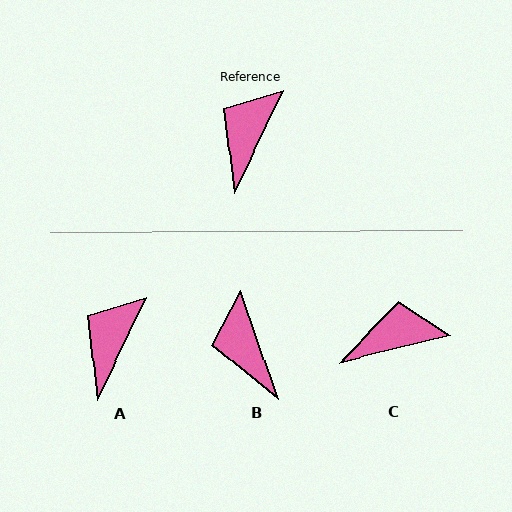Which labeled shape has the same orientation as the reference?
A.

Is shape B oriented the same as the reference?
No, it is off by about 44 degrees.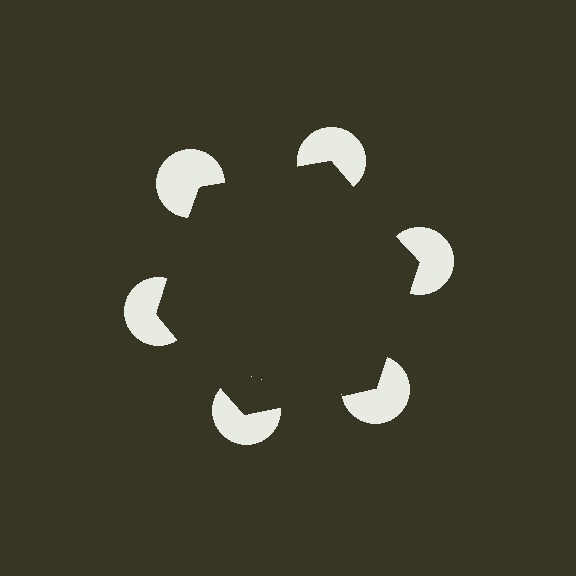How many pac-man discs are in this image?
There are 6 — one at each vertex of the illusory hexagon.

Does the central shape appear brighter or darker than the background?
It typically appears slightly darker than the background, even though no actual brightness change is drawn.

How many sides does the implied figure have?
6 sides.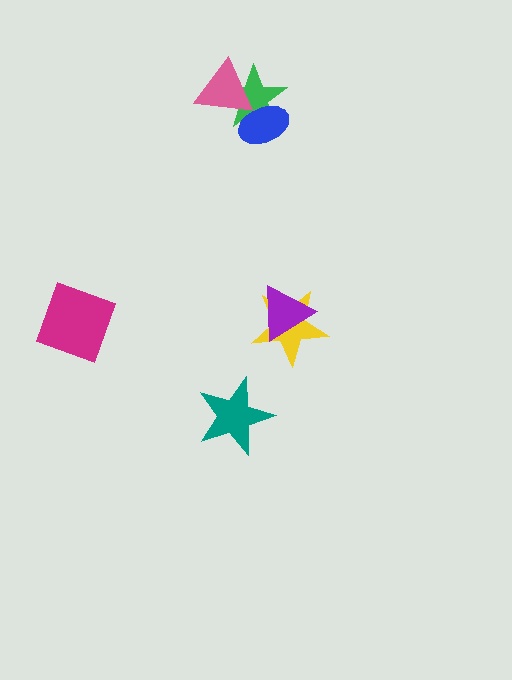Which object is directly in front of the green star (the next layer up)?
The pink triangle is directly in front of the green star.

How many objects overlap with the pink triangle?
2 objects overlap with the pink triangle.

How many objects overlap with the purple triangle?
1 object overlaps with the purple triangle.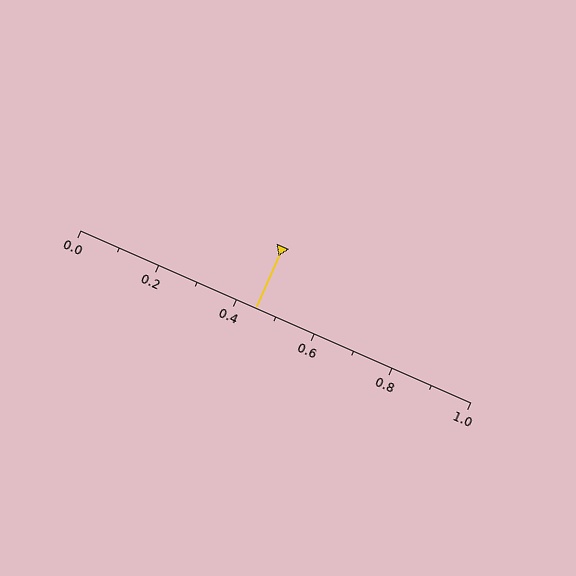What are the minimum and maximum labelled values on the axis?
The axis runs from 0.0 to 1.0.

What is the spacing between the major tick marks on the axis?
The major ticks are spaced 0.2 apart.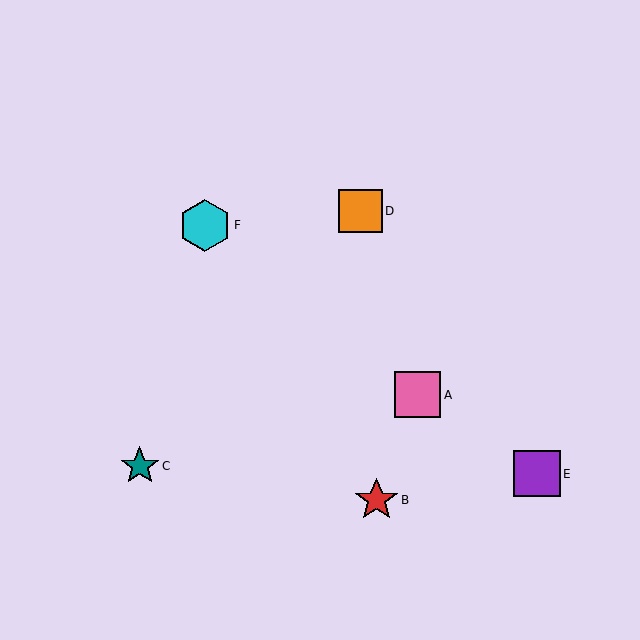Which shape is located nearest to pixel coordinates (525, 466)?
The purple square (labeled E) at (537, 474) is nearest to that location.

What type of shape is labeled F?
Shape F is a cyan hexagon.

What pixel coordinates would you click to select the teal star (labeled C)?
Click at (140, 466) to select the teal star C.